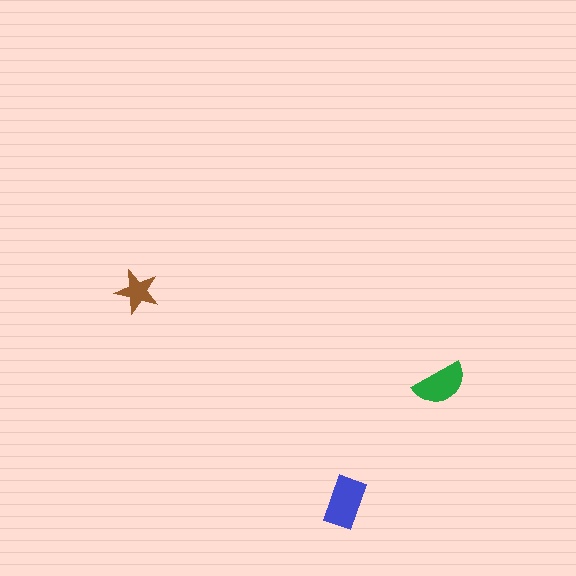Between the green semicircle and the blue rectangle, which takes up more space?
The blue rectangle.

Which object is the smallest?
The brown star.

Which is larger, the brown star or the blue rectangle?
The blue rectangle.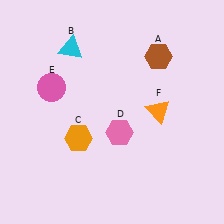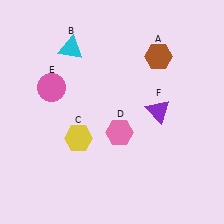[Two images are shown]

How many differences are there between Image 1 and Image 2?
There are 2 differences between the two images.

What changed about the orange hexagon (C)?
In Image 1, C is orange. In Image 2, it changed to yellow.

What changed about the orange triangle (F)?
In Image 1, F is orange. In Image 2, it changed to purple.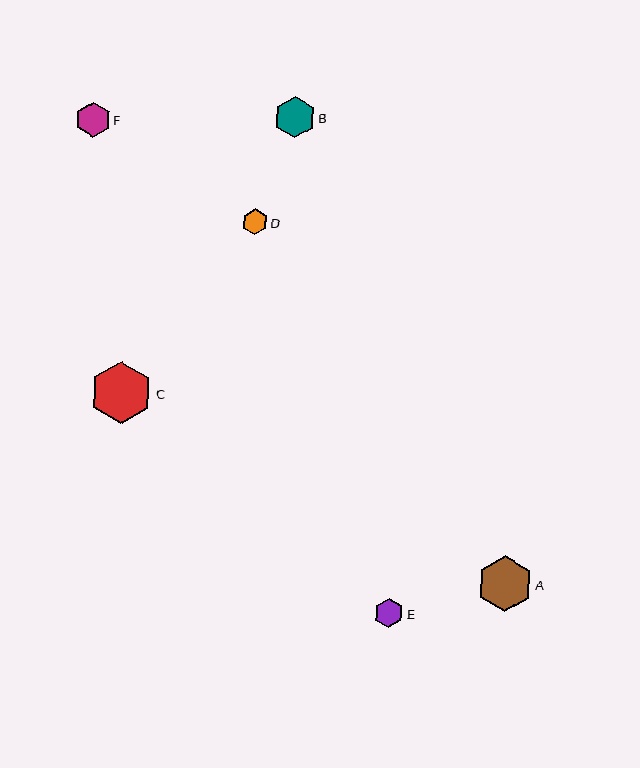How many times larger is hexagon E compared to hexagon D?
Hexagon E is approximately 1.1 times the size of hexagon D.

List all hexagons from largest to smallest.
From largest to smallest: C, A, B, F, E, D.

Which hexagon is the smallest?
Hexagon D is the smallest with a size of approximately 26 pixels.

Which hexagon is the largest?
Hexagon C is the largest with a size of approximately 62 pixels.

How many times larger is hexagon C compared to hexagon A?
Hexagon C is approximately 1.1 times the size of hexagon A.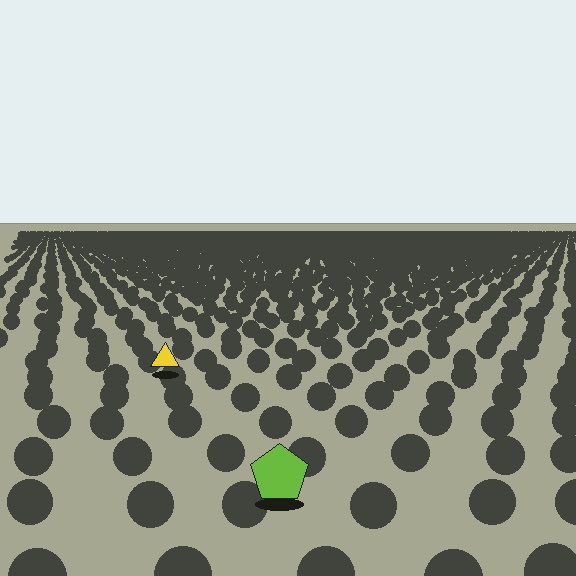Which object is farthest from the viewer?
The yellow triangle is farthest from the viewer. It appears smaller and the ground texture around it is denser.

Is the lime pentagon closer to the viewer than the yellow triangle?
Yes. The lime pentagon is closer — you can tell from the texture gradient: the ground texture is coarser near it.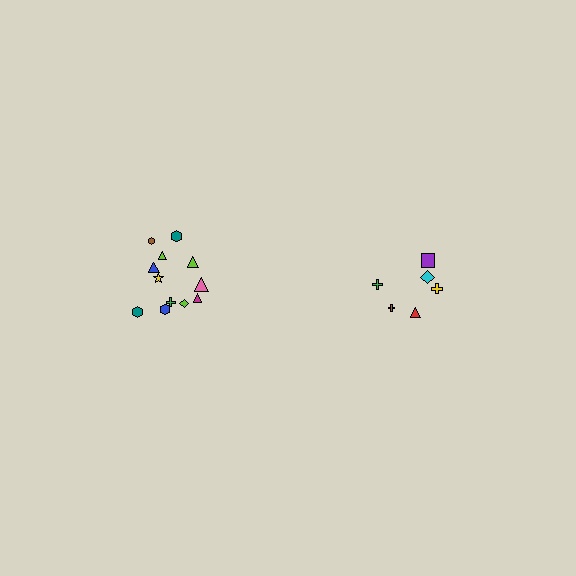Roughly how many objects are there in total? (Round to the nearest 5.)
Roughly 20 objects in total.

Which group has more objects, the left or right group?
The left group.